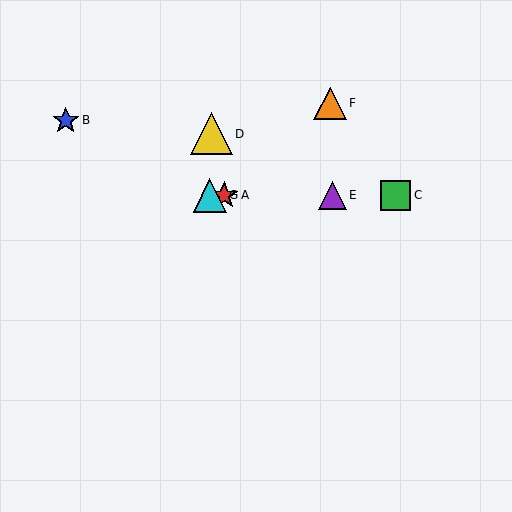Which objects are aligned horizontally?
Objects A, C, E, G are aligned horizontally.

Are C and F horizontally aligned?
No, C is at y≈195 and F is at y≈103.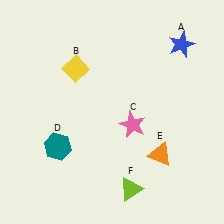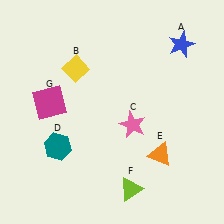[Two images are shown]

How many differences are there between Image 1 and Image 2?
There is 1 difference between the two images.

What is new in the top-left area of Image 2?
A magenta square (G) was added in the top-left area of Image 2.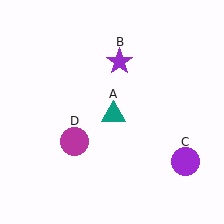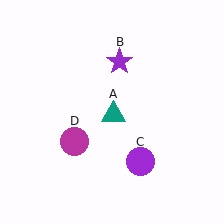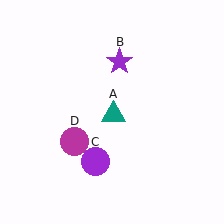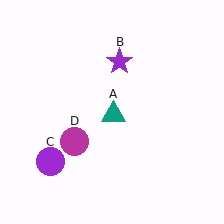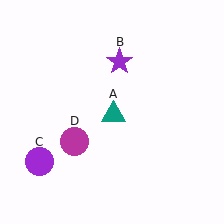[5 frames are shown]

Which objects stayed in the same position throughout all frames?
Teal triangle (object A) and purple star (object B) and magenta circle (object D) remained stationary.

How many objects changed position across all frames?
1 object changed position: purple circle (object C).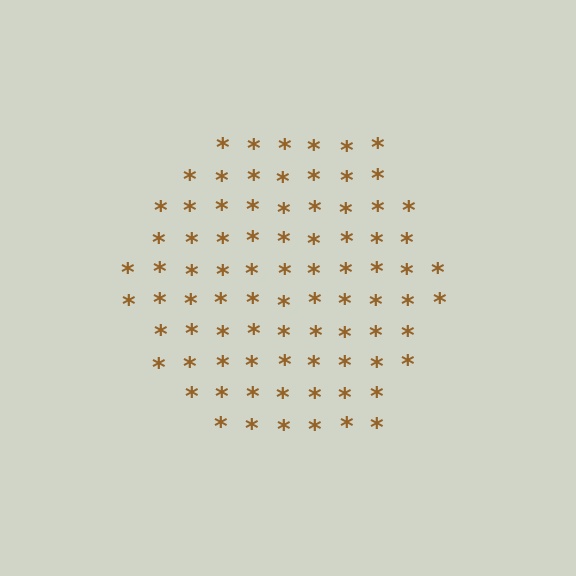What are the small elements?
The small elements are asterisks.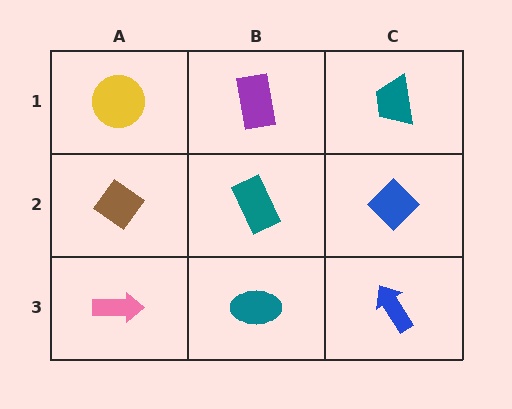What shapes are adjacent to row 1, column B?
A teal rectangle (row 2, column B), a yellow circle (row 1, column A), a teal trapezoid (row 1, column C).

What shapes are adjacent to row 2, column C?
A teal trapezoid (row 1, column C), a blue arrow (row 3, column C), a teal rectangle (row 2, column B).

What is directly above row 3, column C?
A blue diamond.